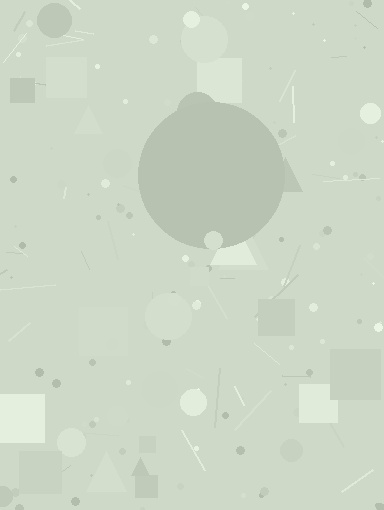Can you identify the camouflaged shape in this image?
The camouflaged shape is a circle.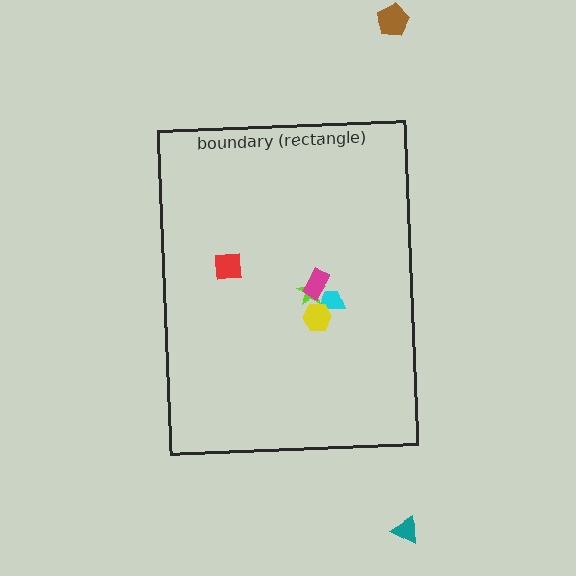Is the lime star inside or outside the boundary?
Inside.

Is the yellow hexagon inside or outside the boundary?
Inside.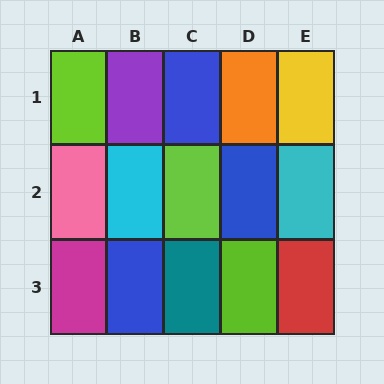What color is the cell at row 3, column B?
Blue.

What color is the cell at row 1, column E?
Yellow.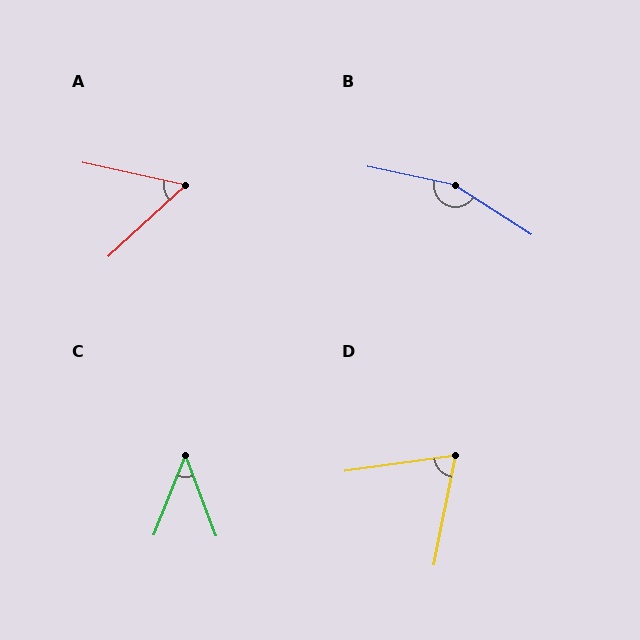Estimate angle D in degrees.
Approximately 71 degrees.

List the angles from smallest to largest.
C (42°), A (55°), D (71°), B (159°).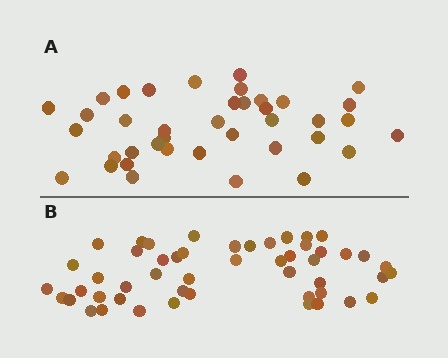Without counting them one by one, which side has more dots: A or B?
Region B (the bottom region) has more dots.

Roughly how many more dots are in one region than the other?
Region B has roughly 12 or so more dots than region A.